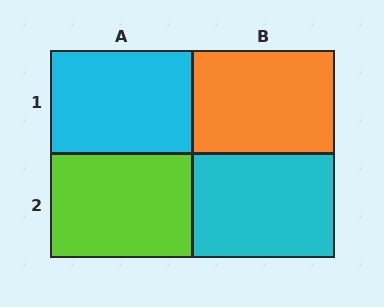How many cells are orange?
1 cell is orange.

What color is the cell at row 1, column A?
Cyan.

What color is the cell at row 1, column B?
Orange.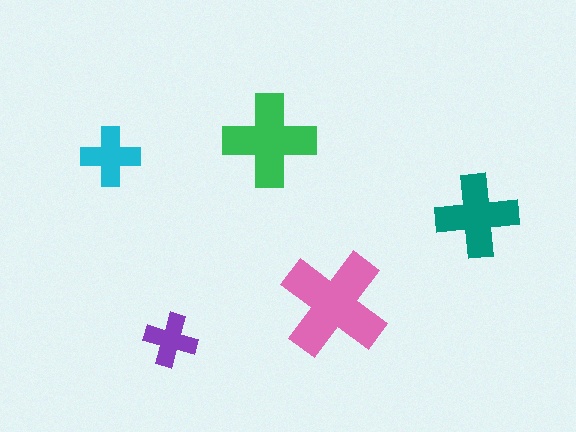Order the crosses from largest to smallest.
the pink one, the green one, the teal one, the cyan one, the purple one.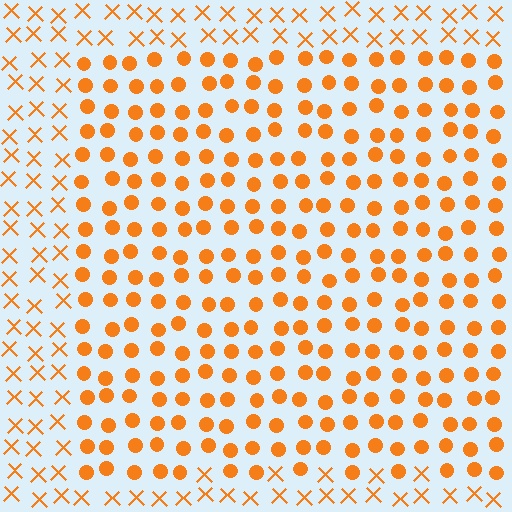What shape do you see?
I see a rectangle.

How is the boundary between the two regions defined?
The boundary is defined by a change in element shape: circles inside vs. X marks outside. All elements share the same color and spacing.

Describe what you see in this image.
The image is filled with small orange elements arranged in a uniform grid. A rectangle-shaped region contains circles, while the surrounding area contains X marks. The boundary is defined purely by the change in element shape.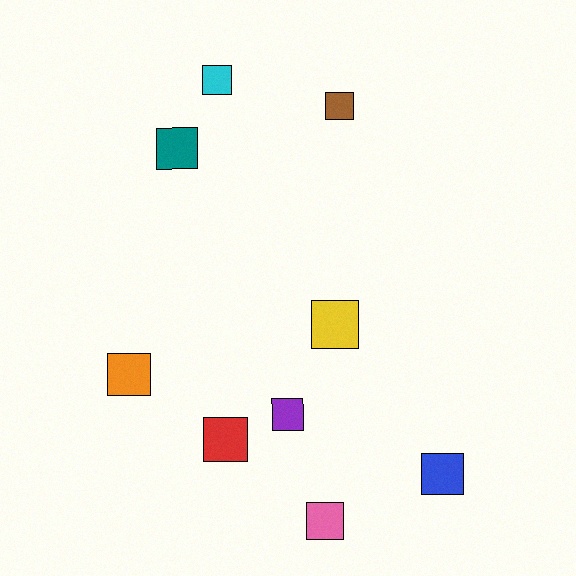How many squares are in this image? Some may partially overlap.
There are 9 squares.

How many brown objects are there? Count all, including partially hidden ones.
There is 1 brown object.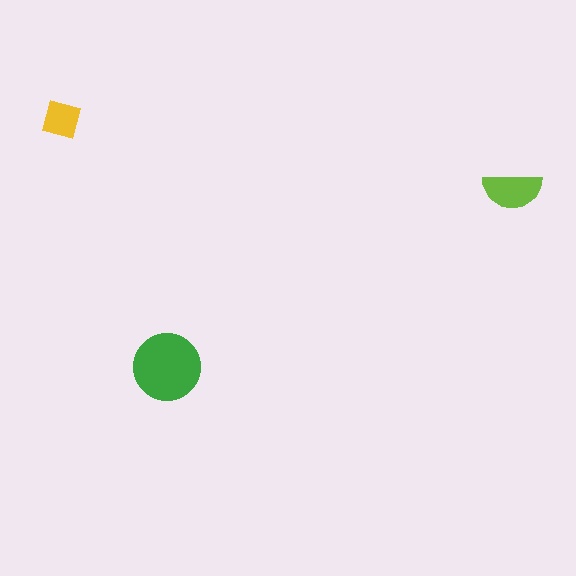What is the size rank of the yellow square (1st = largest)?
3rd.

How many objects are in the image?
There are 3 objects in the image.